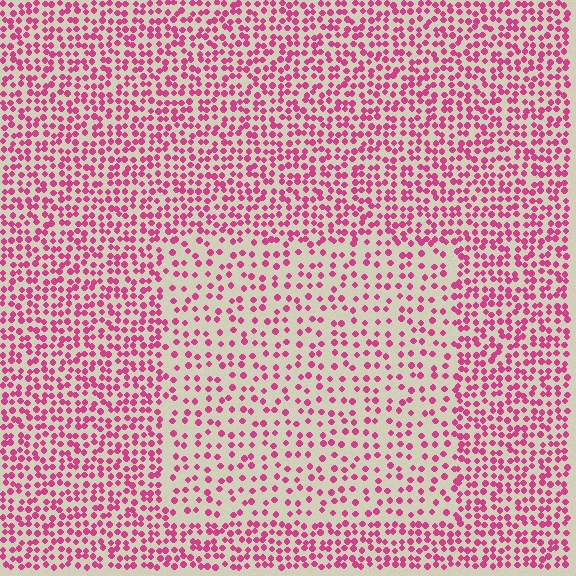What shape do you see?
I see a rectangle.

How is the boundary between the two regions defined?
The boundary is defined by a change in element density (approximately 1.9x ratio). All elements are the same color, size, and shape.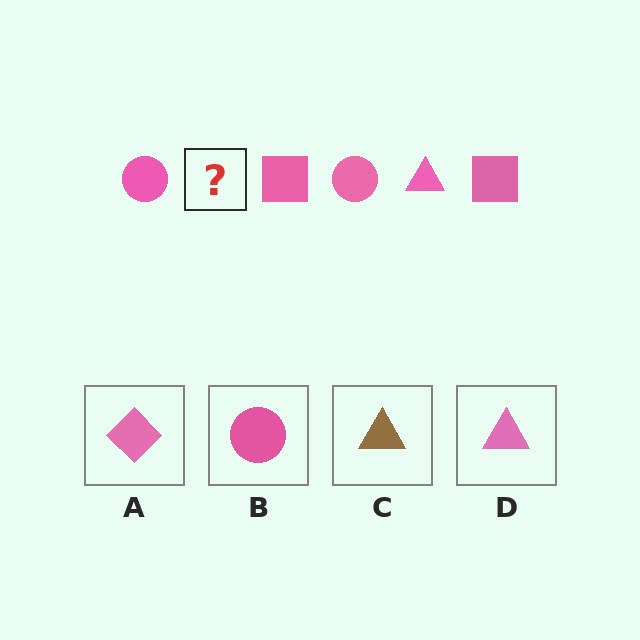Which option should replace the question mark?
Option D.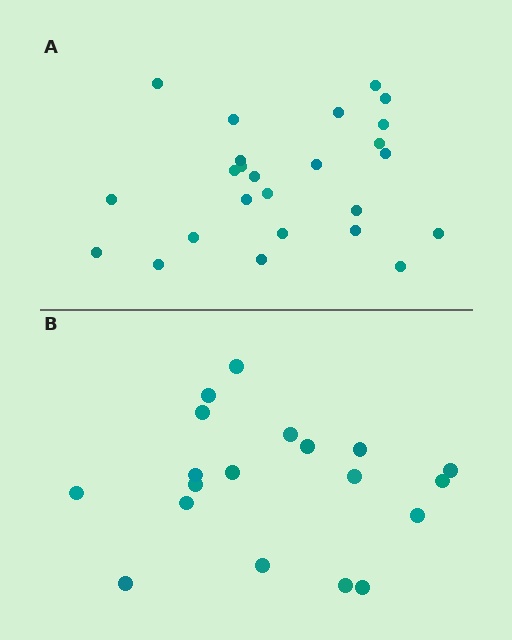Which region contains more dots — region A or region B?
Region A (the top region) has more dots.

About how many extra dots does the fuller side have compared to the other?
Region A has about 6 more dots than region B.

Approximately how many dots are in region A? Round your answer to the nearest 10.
About 20 dots. (The exact count is 25, which rounds to 20.)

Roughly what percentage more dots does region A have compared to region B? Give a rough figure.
About 30% more.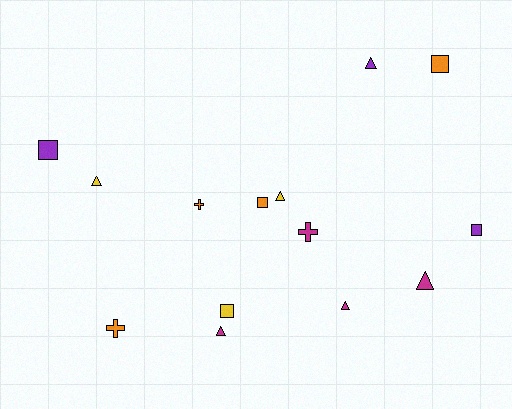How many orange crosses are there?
There are 2 orange crosses.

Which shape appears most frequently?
Triangle, with 6 objects.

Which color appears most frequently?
Orange, with 4 objects.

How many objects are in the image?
There are 14 objects.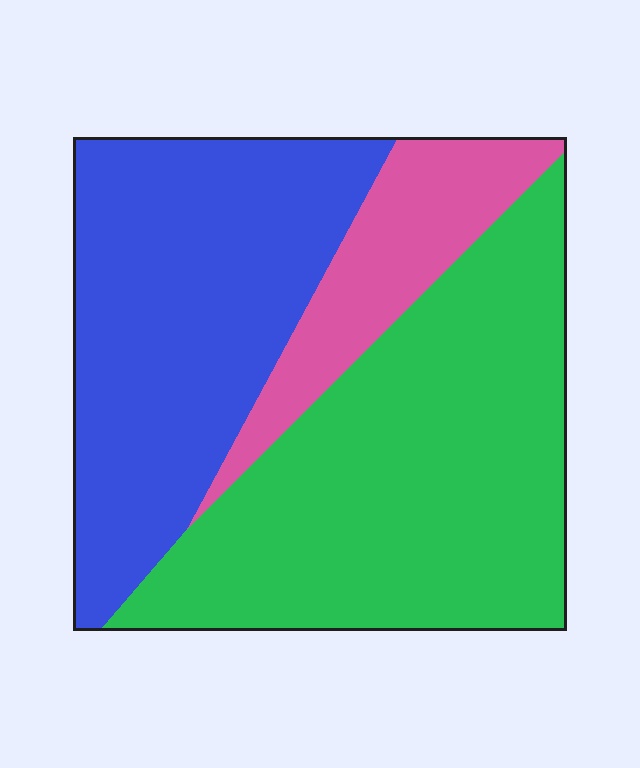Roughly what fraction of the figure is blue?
Blue covers 38% of the figure.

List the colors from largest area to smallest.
From largest to smallest: green, blue, pink.